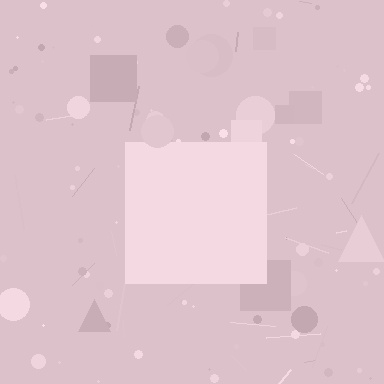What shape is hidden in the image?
A square is hidden in the image.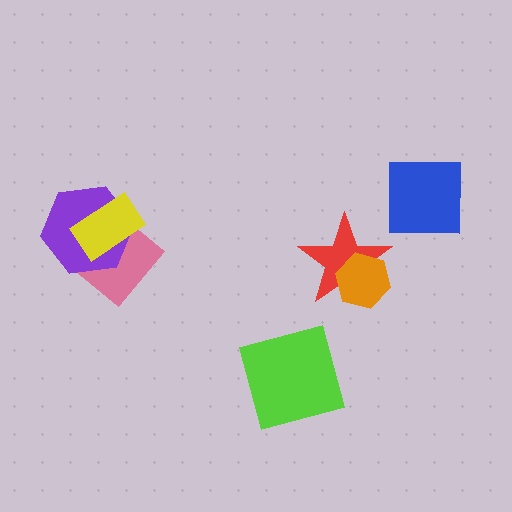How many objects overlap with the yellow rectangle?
2 objects overlap with the yellow rectangle.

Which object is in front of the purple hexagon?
The yellow rectangle is in front of the purple hexagon.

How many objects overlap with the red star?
1 object overlaps with the red star.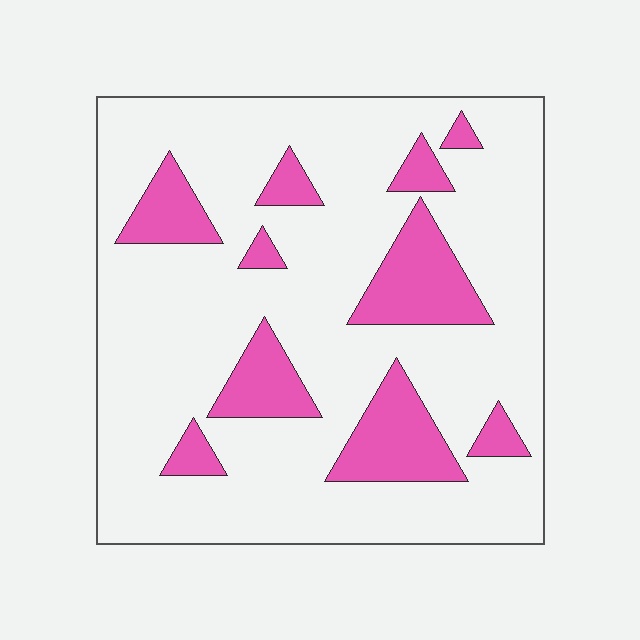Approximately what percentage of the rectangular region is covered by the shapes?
Approximately 20%.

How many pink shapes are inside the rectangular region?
10.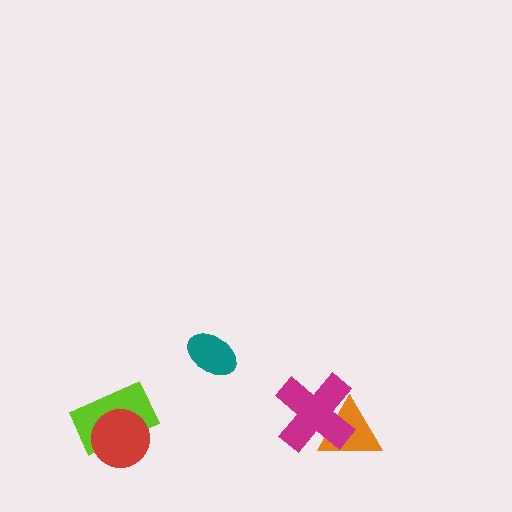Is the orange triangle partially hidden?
Yes, it is partially covered by another shape.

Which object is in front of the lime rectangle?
The red circle is in front of the lime rectangle.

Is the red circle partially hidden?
No, no other shape covers it.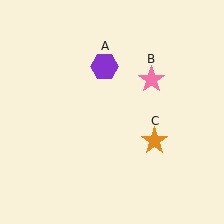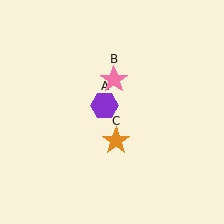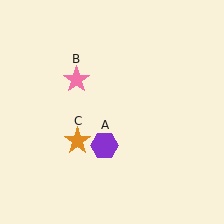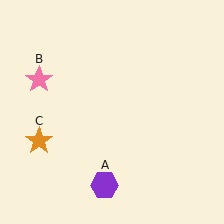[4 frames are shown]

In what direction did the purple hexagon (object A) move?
The purple hexagon (object A) moved down.